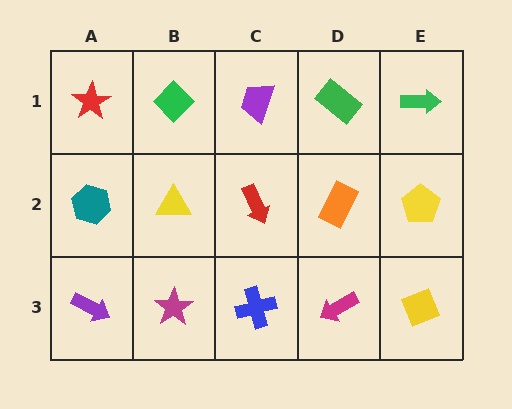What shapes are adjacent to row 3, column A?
A teal hexagon (row 2, column A), a magenta star (row 3, column B).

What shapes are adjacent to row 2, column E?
A green arrow (row 1, column E), a yellow diamond (row 3, column E), an orange rectangle (row 2, column D).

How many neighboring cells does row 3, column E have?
2.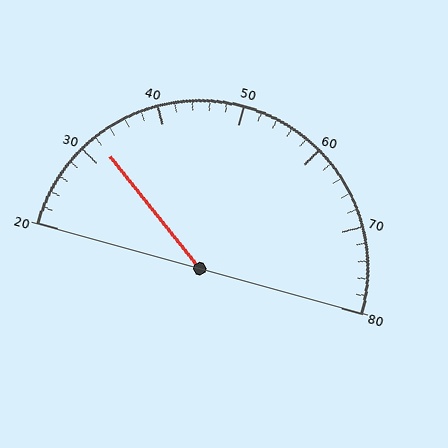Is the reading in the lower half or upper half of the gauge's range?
The reading is in the lower half of the range (20 to 80).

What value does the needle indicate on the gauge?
The needle indicates approximately 32.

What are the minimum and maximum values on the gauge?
The gauge ranges from 20 to 80.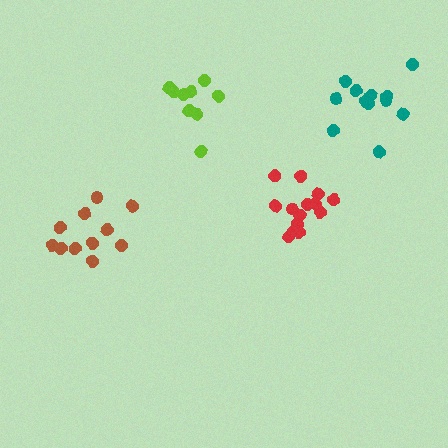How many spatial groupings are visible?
There are 4 spatial groupings.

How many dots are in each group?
Group 1: 12 dots, Group 2: 14 dots, Group 3: 11 dots, Group 4: 9 dots (46 total).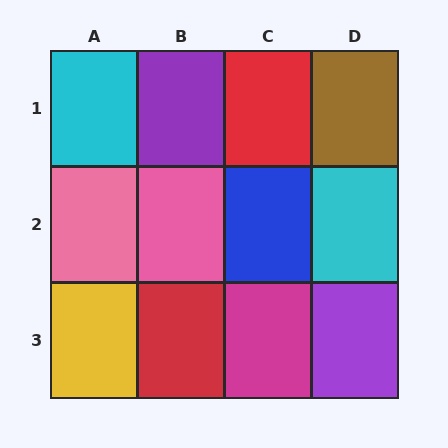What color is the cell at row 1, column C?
Red.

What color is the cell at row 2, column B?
Pink.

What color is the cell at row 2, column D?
Cyan.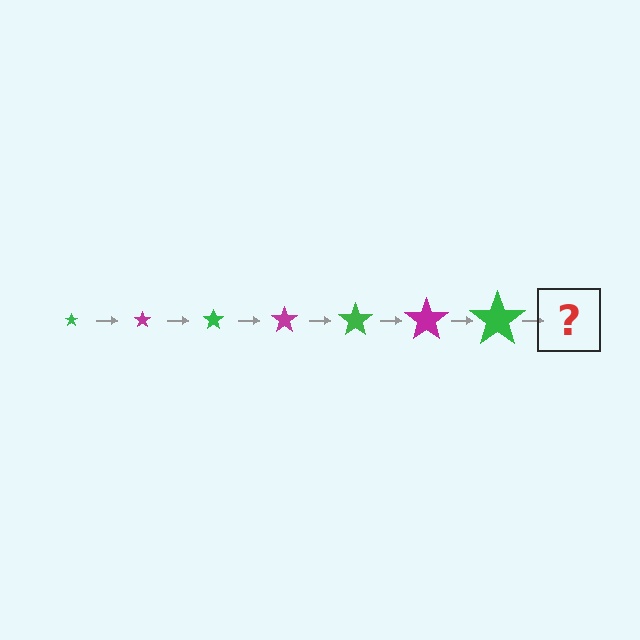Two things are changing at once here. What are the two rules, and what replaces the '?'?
The two rules are that the star grows larger each step and the color cycles through green and magenta. The '?' should be a magenta star, larger than the previous one.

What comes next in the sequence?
The next element should be a magenta star, larger than the previous one.